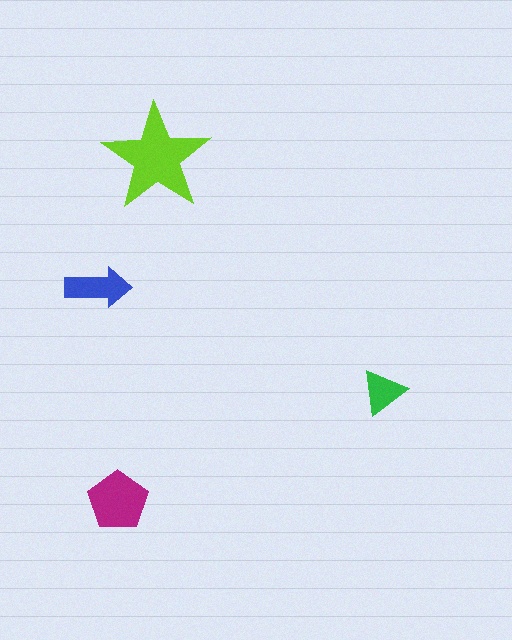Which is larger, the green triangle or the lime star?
The lime star.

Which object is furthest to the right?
The green triangle is rightmost.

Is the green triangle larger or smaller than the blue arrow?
Smaller.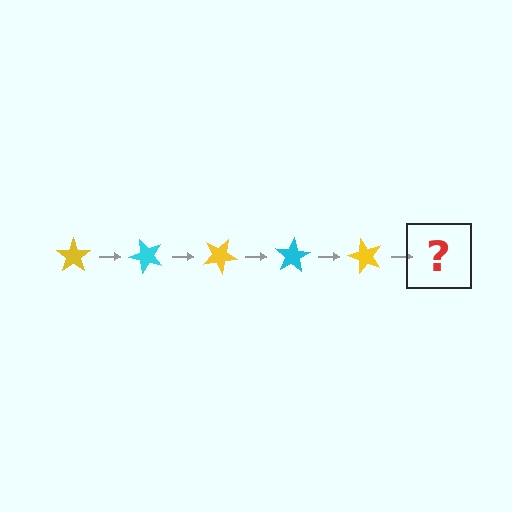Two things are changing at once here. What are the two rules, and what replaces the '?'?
The two rules are that it rotates 50 degrees each step and the color cycles through yellow and cyan. The '?' should be a cyan star, rotated 250 degrees from the start.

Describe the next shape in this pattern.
It should be a cyan star, rotated 250 degrees from the start.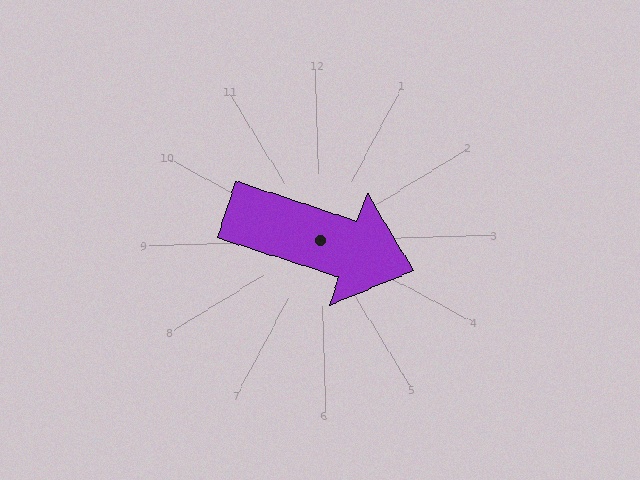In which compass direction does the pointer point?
East.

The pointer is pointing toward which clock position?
Roughly 4 o'clock.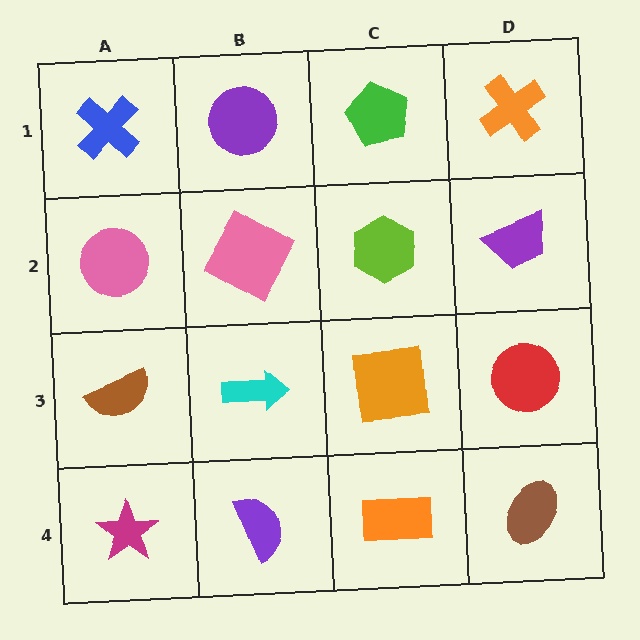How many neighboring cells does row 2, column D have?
3.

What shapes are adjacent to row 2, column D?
An orange cross (row 1, column D), a red circle (row 3, column D), a lime hexagon (row 2, column C).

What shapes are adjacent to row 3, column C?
A lime hexagon (row 2, column C), an orange rectangle (row 4, column C), a cyan arrow (row 3, column B), a red circle (row 3, column D).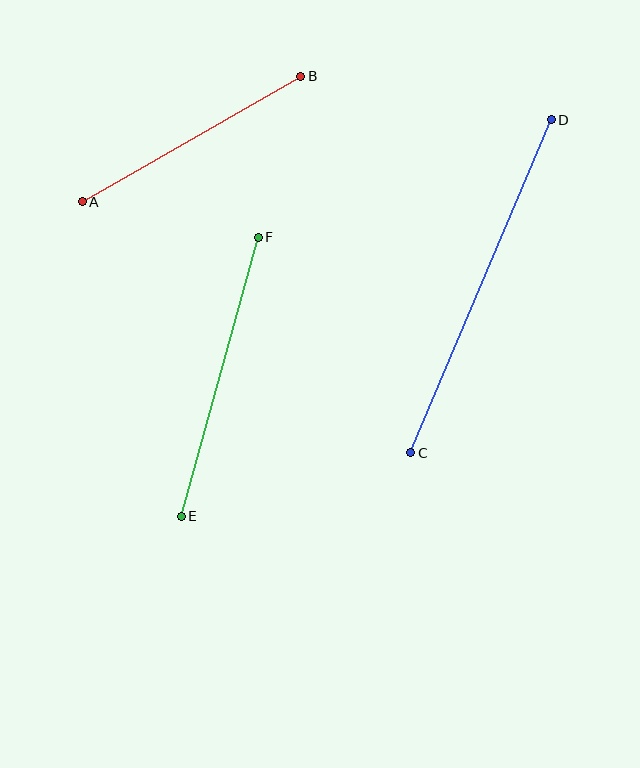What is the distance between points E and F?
The distance is approximately 289 pixels.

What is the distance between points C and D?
The distance is approximately 361 pixels.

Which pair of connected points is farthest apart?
Points C and D are farthest apart.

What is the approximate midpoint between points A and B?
The midpoint is at approximately (191, 139) pixels.